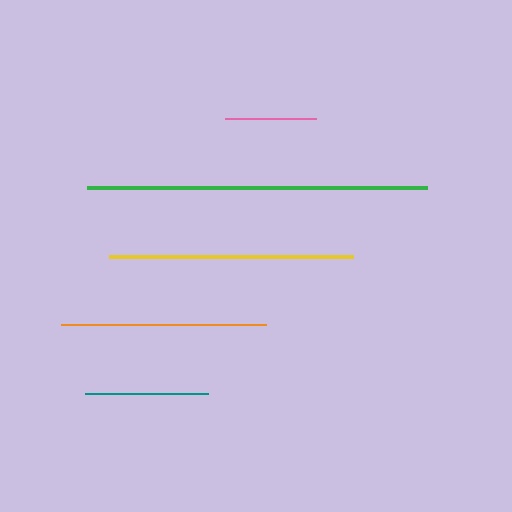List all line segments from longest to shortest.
From longest to shortest: green, yellow, orange, teal, pink.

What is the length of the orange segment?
The orange segment is approximately 205 pixels long.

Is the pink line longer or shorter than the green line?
The green line is longer than the pink line.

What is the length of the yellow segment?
The yellow segment is approximately 243 pixels long.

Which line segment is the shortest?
The pink line is the shortest at approximately 91 pixels.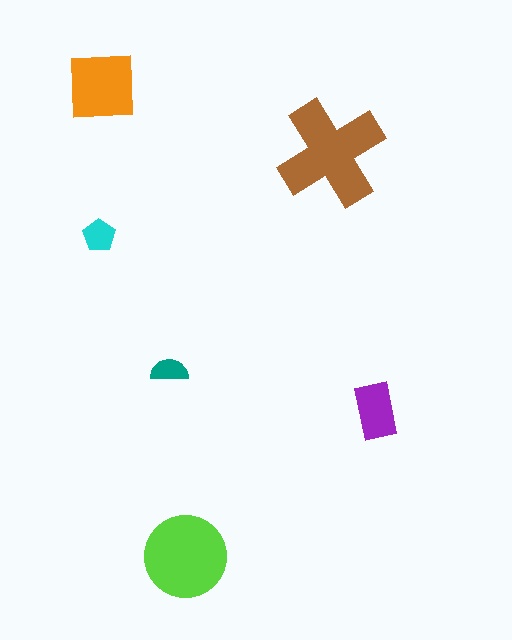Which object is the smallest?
The teal semicircle.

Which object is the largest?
The brown cross.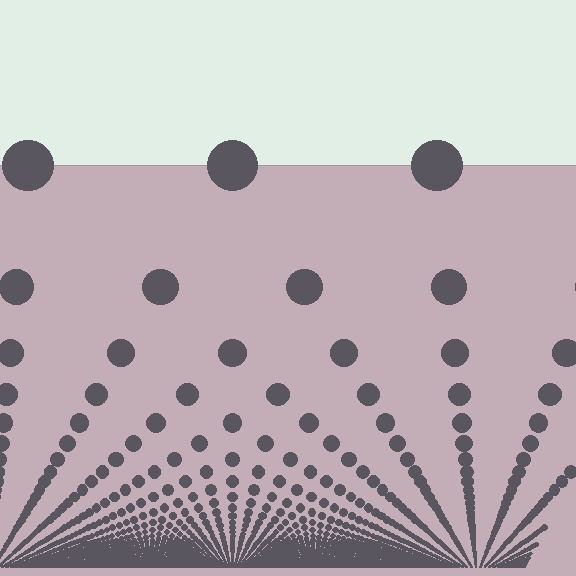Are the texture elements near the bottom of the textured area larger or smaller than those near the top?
Smaller. The gradient is inverted — elements near the bottom are smaller and denser.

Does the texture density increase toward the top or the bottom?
Density increases toward the bottom.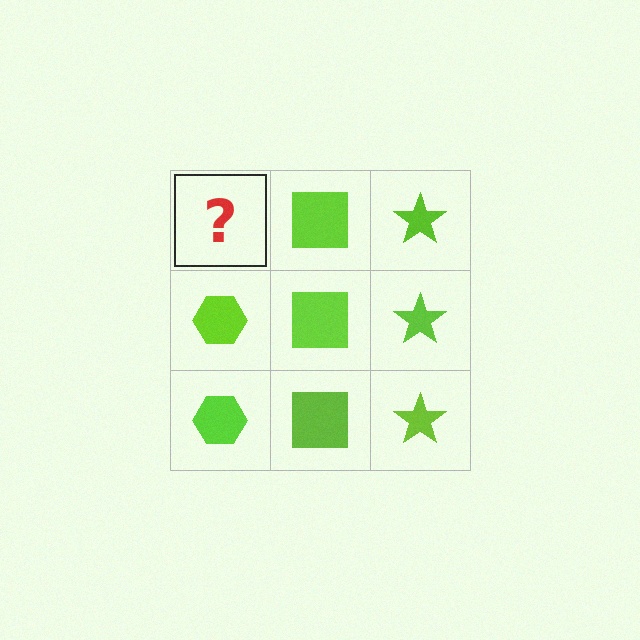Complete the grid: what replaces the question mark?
The question mark should be replaced with a lime hexagon.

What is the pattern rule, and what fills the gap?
The rule is that each column has a consistent shape. The gap should be filled with a lime hexagon.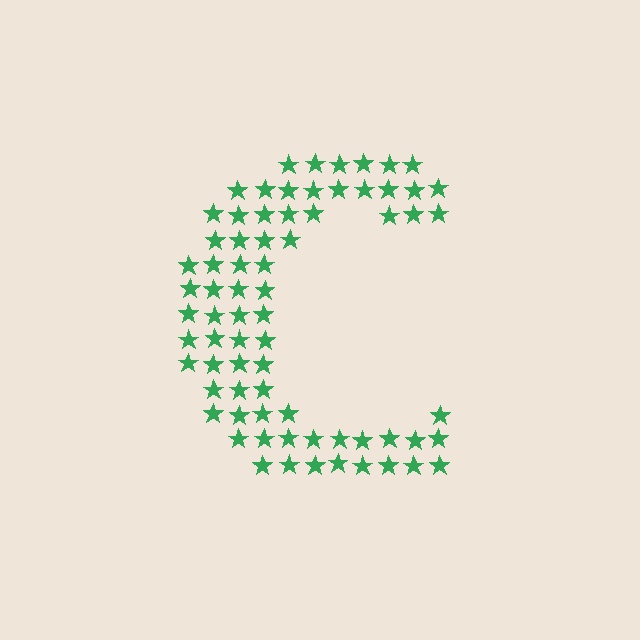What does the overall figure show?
The overall figure shows the letter C.